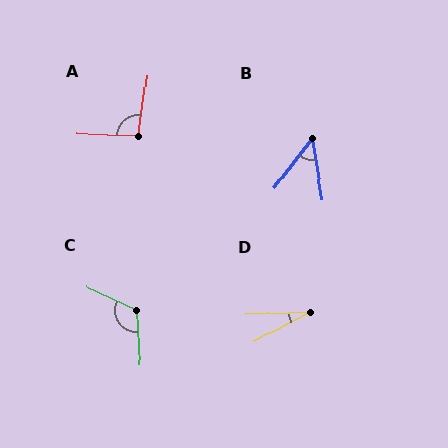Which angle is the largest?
C, at approximately 118 degrees.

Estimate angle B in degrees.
Approximately 47 degrees.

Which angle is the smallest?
D, at approximately 26 degrees.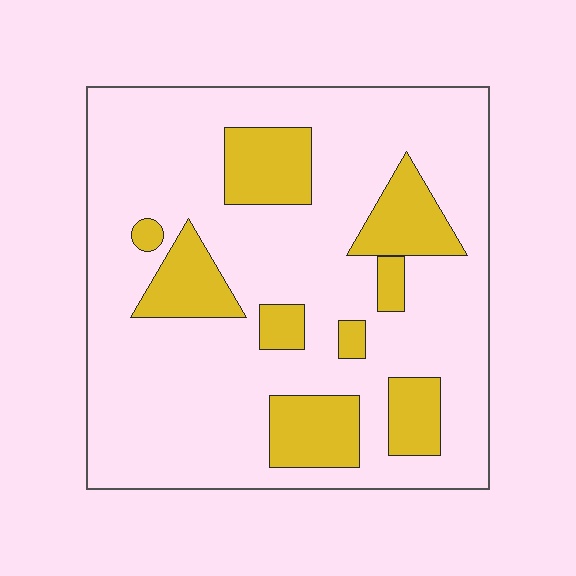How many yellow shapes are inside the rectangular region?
9.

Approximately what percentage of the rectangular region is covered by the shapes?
Approximately 20%.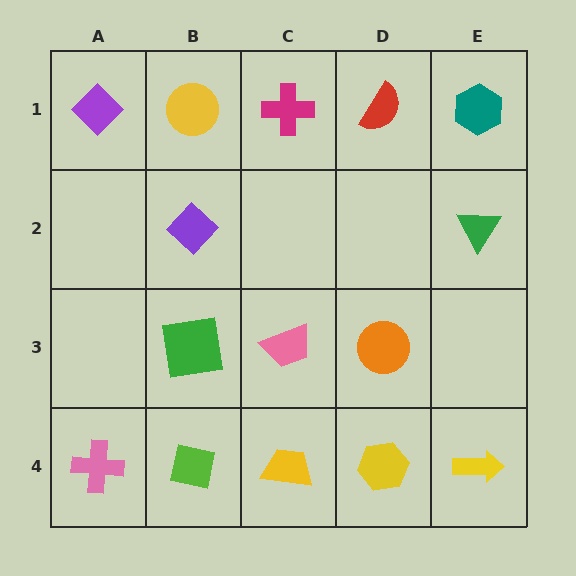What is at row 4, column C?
A yellow trapezoid.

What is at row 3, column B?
A green square.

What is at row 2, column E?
A green triangle.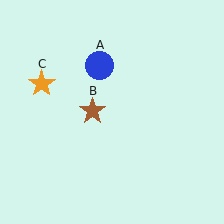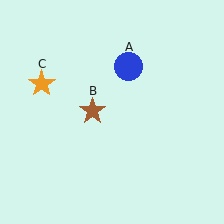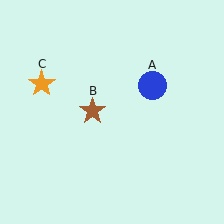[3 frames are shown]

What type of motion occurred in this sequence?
The blue circle (object A) rotated clockwise around the center of the scene.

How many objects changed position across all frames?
1 object changed position: blue circle (object A).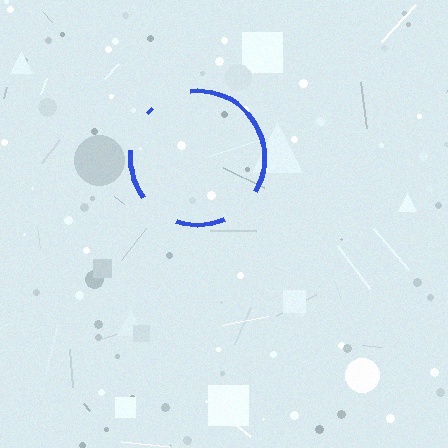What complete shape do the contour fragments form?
The contour fragments form a circle.